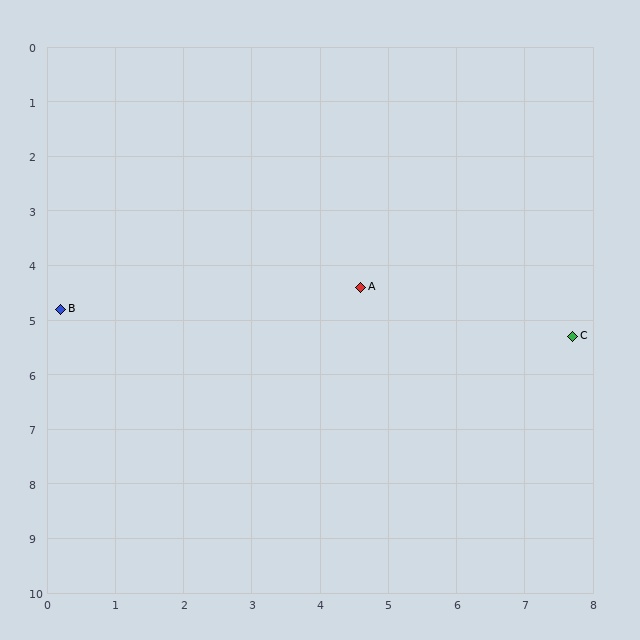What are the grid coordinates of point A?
Point A is at approximately (4.6, 4.4).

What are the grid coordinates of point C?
Point C is at approximately (7.7, 5.3).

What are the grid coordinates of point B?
Point B is at approximately (0.2, 4.8).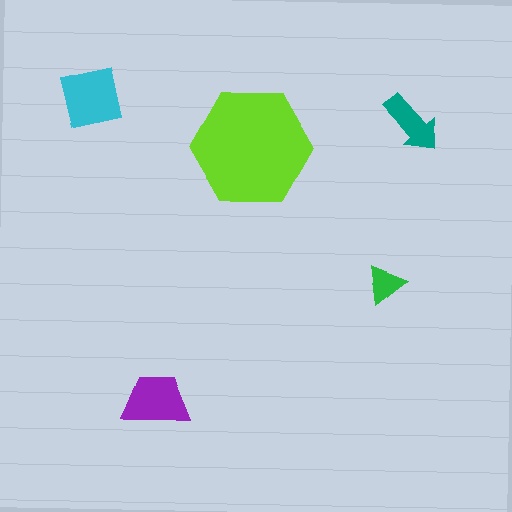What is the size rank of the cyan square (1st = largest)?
2nd.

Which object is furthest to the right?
The teal arrow is rightmost.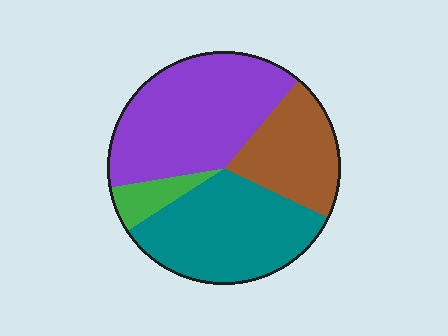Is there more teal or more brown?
Teal.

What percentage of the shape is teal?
Teal covers 34% of the shape.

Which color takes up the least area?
Green, at roughly 5%.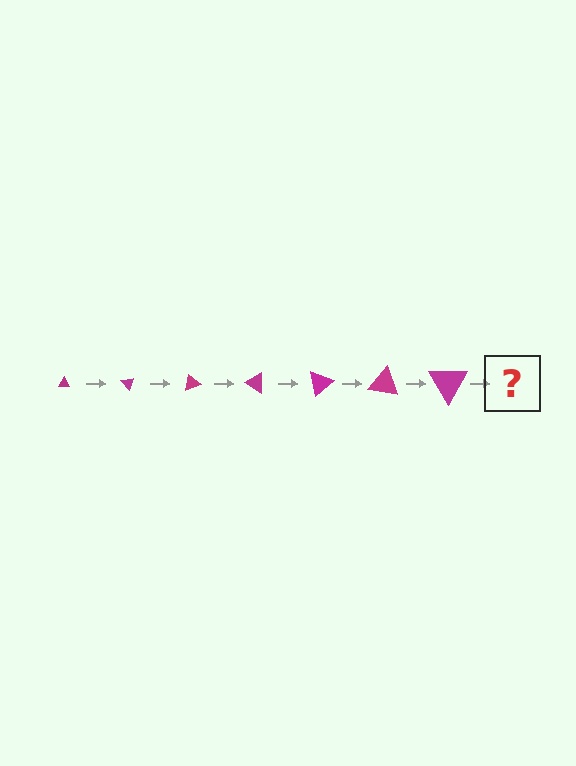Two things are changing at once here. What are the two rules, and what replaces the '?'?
The two rules are that the triangle grows larger each step and it rotates 50 degrees each step. The '?' should be a triangle, larger than the previous one and rotated 350 degrees from the start.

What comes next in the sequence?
The next element should be a triangle, larger than the previous one and rotated 350 degrees from the start.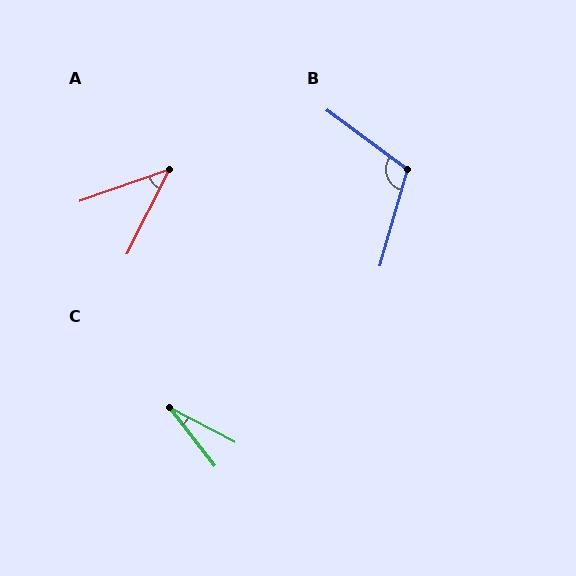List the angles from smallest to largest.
C (24°), A (44°), B (111°).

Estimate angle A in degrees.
Approximately 44 degrees.